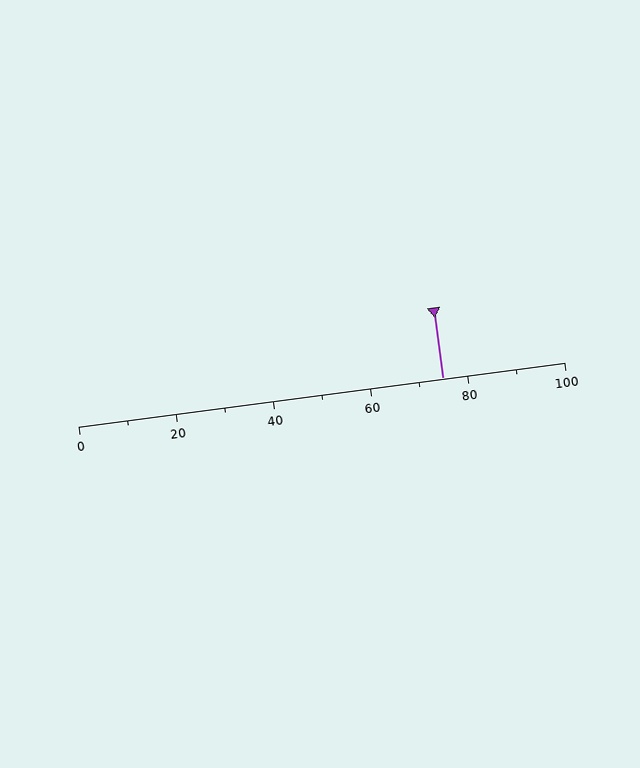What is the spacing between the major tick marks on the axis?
The major ticks are spaced 20 apart.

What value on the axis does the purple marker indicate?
The marker indicates approximately 75.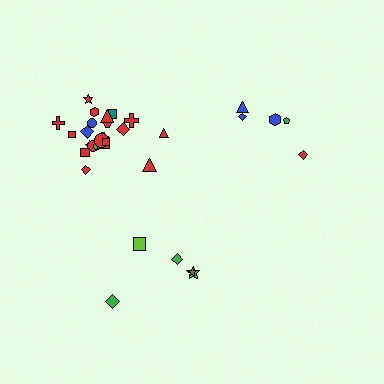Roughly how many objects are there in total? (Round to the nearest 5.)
Roughly 35 objects in total.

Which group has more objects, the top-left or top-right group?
The top-left group.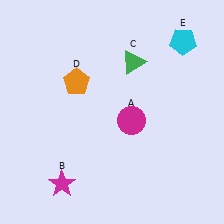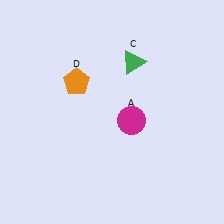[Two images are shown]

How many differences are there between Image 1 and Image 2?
There are 2 differences between the two images.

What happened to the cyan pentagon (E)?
The cyan pentagon (E) was removed in Image 2. It was in the top-right area of Image 1.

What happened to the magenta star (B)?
The magenta star (B) was removed in Image 2. It was in the bottom-left area of Image 1.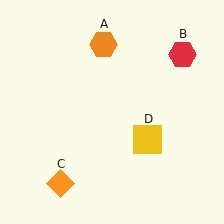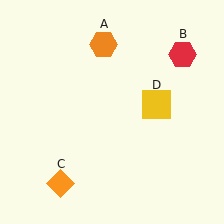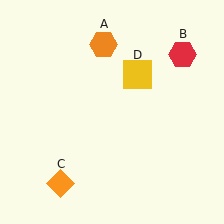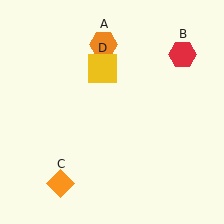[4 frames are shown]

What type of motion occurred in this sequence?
The yellow square (object D) rotated counterclockwise around the center of the scene.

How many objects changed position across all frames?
1 object changed position: yellow square (object D).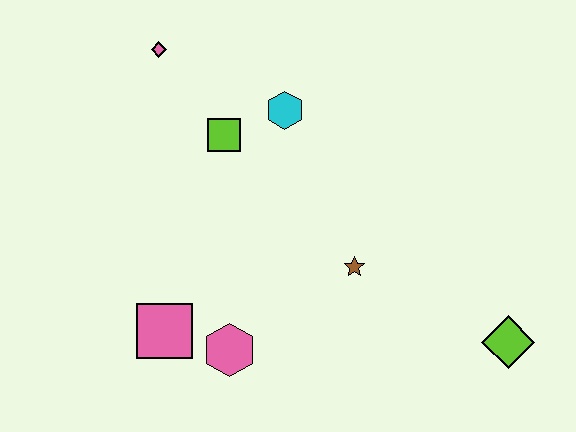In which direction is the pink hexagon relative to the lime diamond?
The pink hexagon is to the left of the lime diamond.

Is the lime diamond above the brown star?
No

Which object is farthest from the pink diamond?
The lime diamond is farthest from the pink diamond.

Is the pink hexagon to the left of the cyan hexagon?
Yes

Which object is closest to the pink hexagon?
The pink square is closest to the pink hexagon.